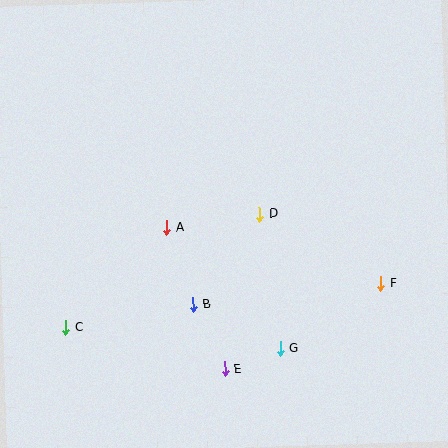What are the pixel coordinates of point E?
Point E is at (225, 369).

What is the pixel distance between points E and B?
The distance between E and B is 72 pixels.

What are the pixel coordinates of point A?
Point A is at (167, 227).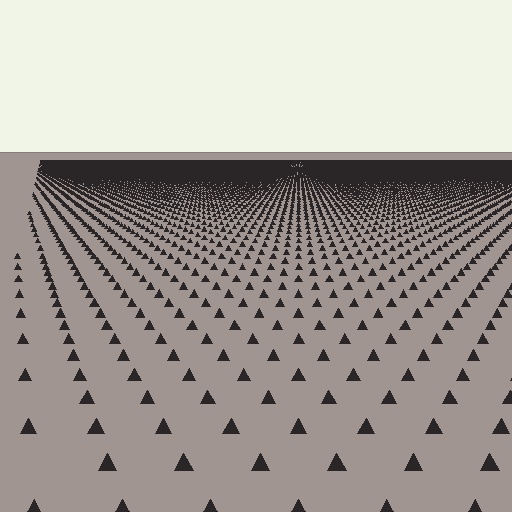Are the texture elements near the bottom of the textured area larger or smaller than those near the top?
Larger. Near the bottom, elements are closer to the viewer and appear at a bigger on-screen size.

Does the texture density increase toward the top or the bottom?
Density increases toward the top.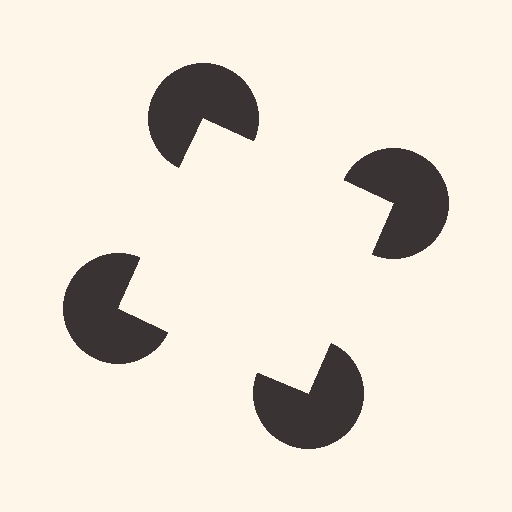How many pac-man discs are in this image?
There are 4 — one at each vertex of the illusory square.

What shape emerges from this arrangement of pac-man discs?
An illusory square — its edges are inferred from the aligned wedge cuts in the pac-man discs, not physically drawn.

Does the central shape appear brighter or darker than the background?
It typically appears slightly brighter than the background, even though no actual brightness change is drawn.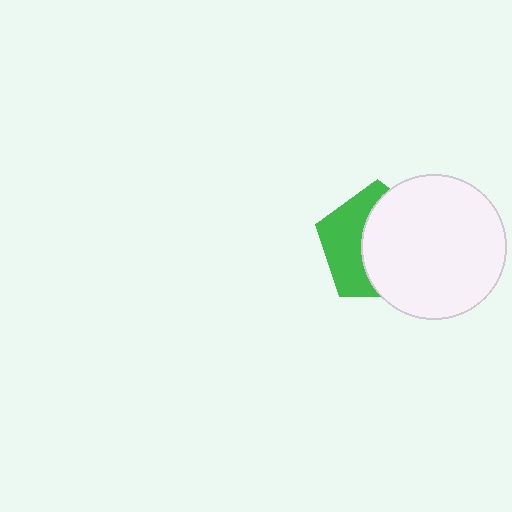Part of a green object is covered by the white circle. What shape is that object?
It is a pentagon.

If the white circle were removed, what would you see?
You would see the complete green pentagon.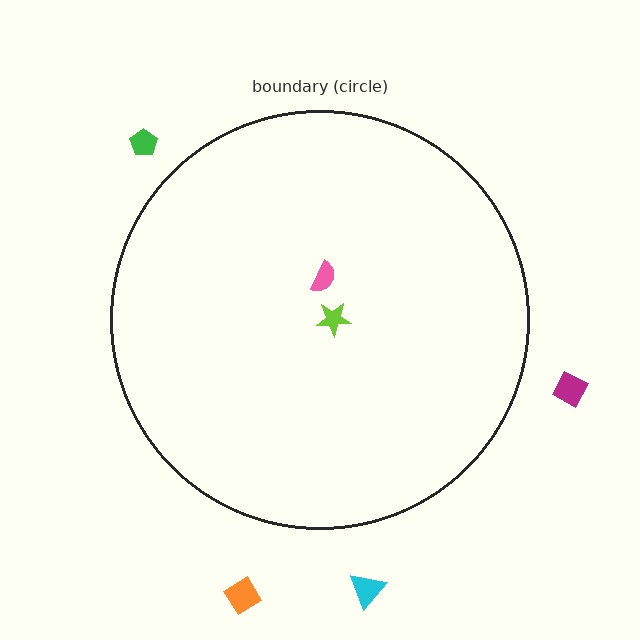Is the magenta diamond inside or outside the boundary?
Outside.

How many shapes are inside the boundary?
2 inside, 4 outside.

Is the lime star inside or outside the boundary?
Inside.